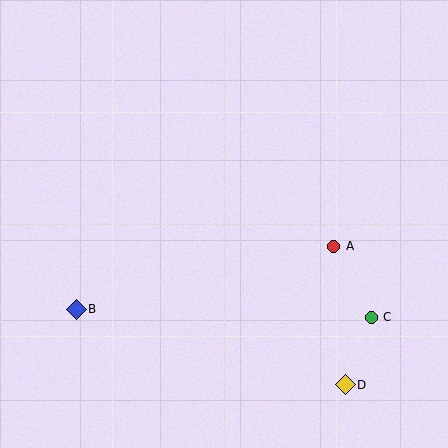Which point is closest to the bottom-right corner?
Point D is closest to the bottom-right corner.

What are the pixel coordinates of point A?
Point A is at (334, 246).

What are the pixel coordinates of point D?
Point D is at (345, 385).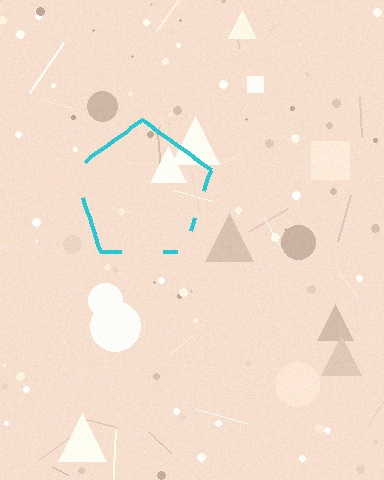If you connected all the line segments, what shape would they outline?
They would outline a pentagon.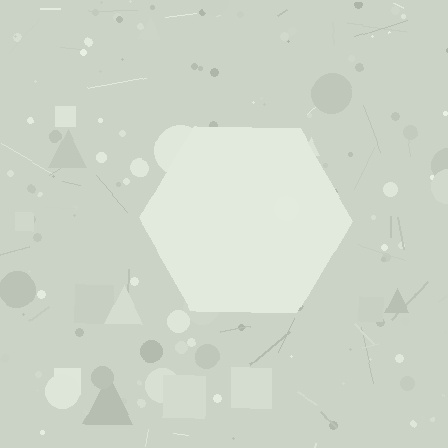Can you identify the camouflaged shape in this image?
The camouflaged shape is a hexagon.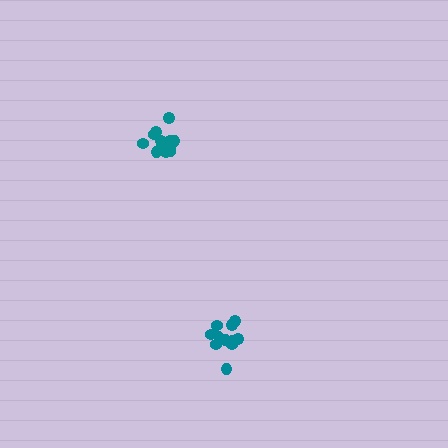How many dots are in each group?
Group 1: 15 dots, Group 2: 11 dots (26 total).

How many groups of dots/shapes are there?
There are 2 groups.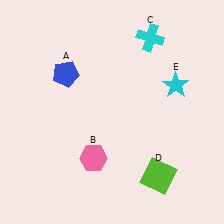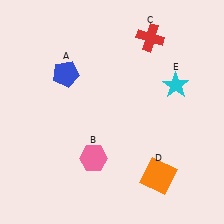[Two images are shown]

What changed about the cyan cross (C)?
In Image 1, C is cyan. In Image 2, it changed to red.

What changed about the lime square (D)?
In Image 1, D is lime. In Image 2, it changed to orange.